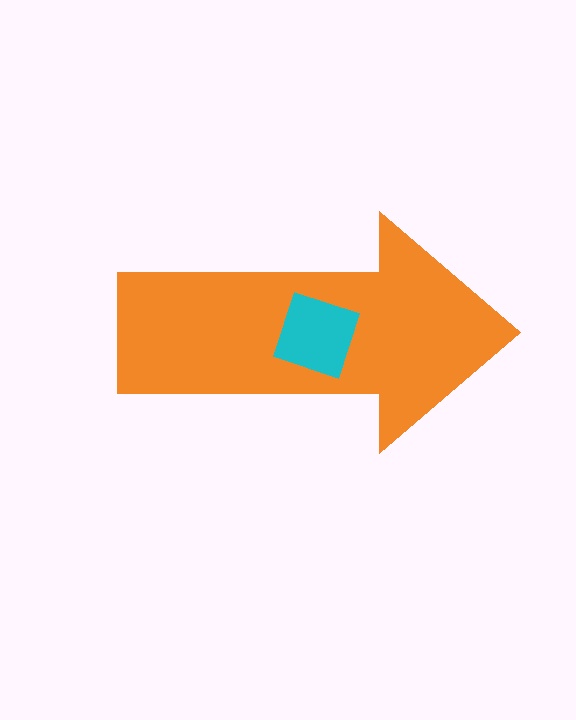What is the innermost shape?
The cyan square.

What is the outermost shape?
The orange arrow.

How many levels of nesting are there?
2.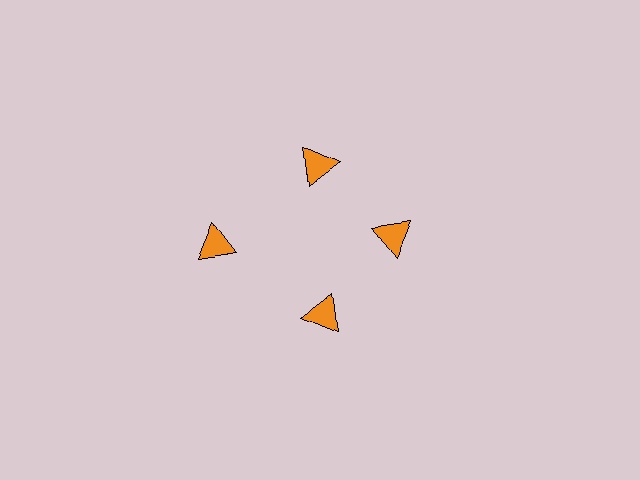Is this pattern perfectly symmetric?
No. The 4 orange triangles are arranged in a ring, but one element near the 9 o'clock position is pushed outward from the center, breaking the 4-fold rotational symmetry.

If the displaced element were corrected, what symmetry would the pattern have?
It would have 4-fold rotational symmetry — the pattern would map onto itself every 90 degrees.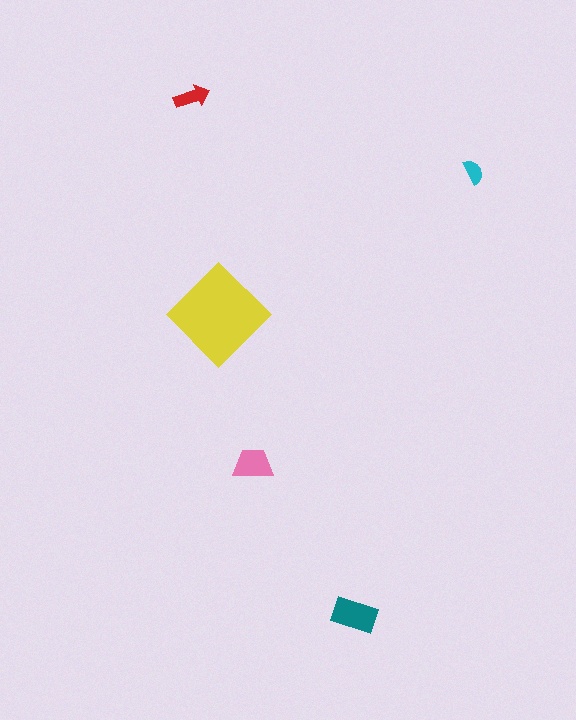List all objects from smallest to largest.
The cyan semicircle, the red arrow, the pink trapezoid, the teal rectangle, the yellow diamond.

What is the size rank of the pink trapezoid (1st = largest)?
3rd.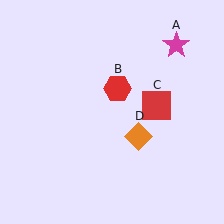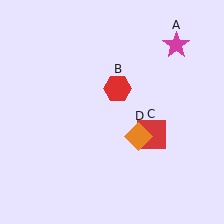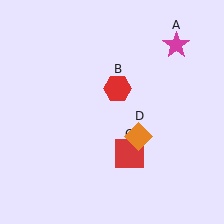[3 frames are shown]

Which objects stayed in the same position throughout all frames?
Magenta star (object A) and red hexagon (object B) and orange diamond (object D) remained stationary.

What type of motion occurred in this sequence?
The red square (object C) rotated clockwise around the center of the scene.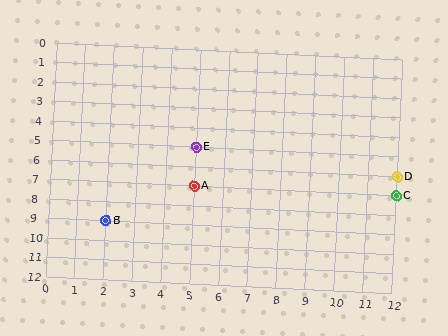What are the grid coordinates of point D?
Point D is at grid coordinates (12, 6).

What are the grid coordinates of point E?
Point E is at grid coordinates (5, 5).